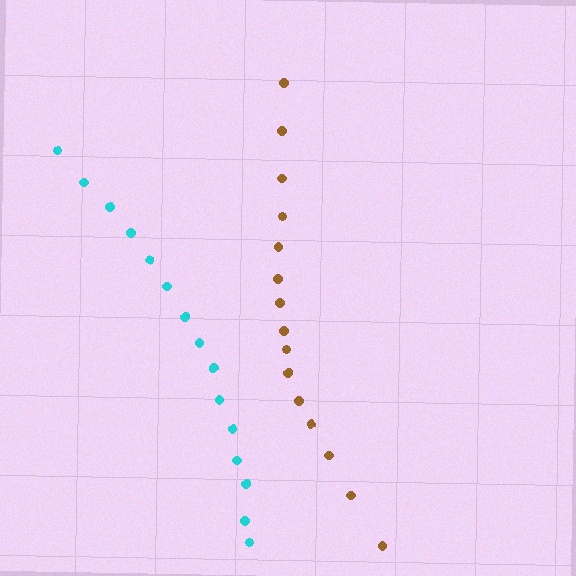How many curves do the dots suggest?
There are 2 distinct paths.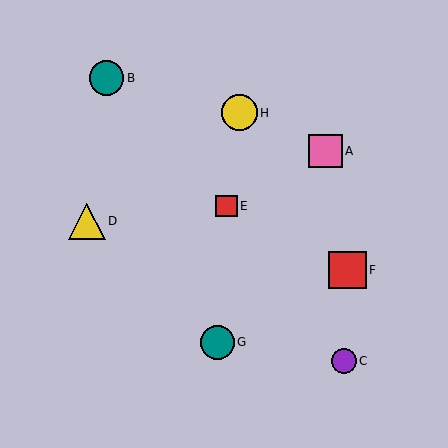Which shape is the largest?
The red square (labeled F) is the largest.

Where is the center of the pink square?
The center of the pink square is at (326, 151).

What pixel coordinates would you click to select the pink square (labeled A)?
Click at (326, 151) to select the pink square A.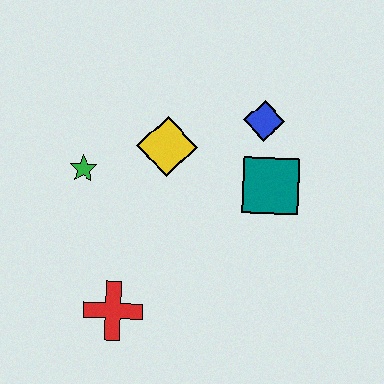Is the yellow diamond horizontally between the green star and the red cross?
No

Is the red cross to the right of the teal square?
No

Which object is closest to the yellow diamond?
The green star is closest to the yellow diamond.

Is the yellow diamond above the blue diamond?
No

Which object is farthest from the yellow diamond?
The red cross is farthest from the yellow diamond.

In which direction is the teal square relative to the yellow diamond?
The teal square is to the right of the yellow diamond.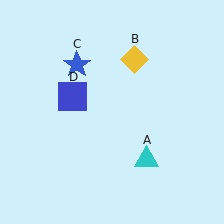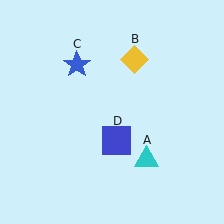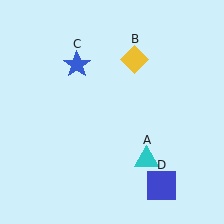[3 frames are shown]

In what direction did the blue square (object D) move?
The blue square (object D) moved down and to the right.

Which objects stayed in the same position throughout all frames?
Cyan triangle (object A) and yellow diamond (object B) and blue star (object C) remained stationary.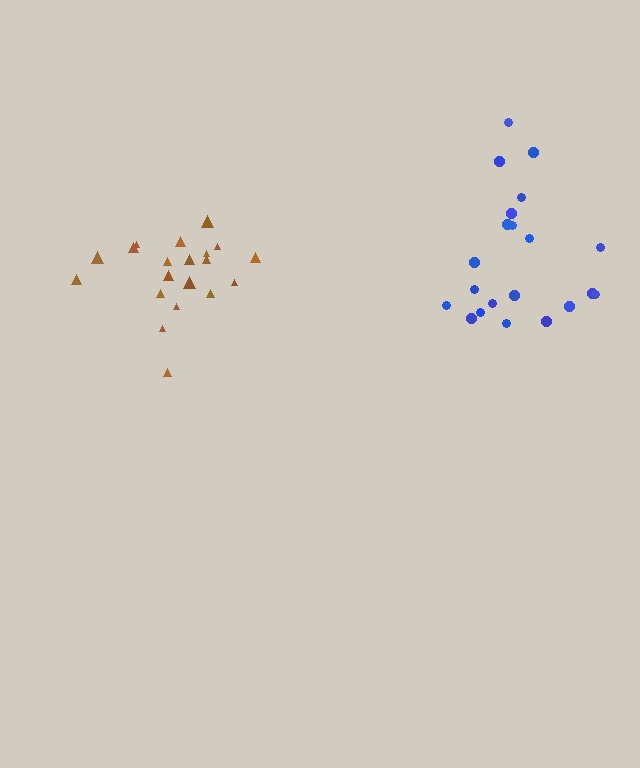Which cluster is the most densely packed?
Brown.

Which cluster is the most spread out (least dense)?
Blue.